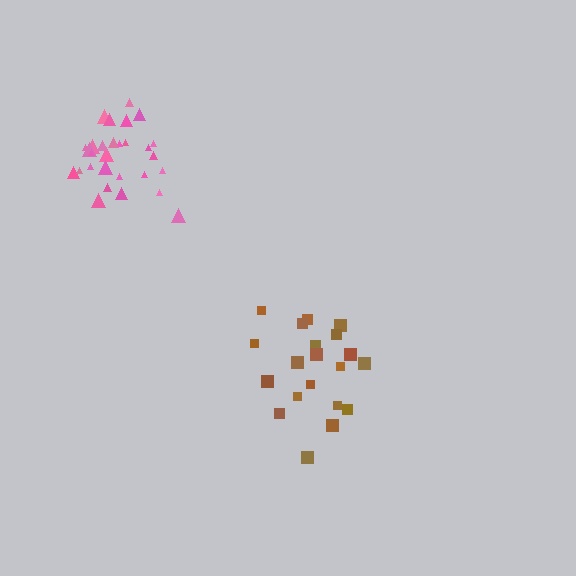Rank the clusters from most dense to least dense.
pink, brown.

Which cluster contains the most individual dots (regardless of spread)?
Pink (29).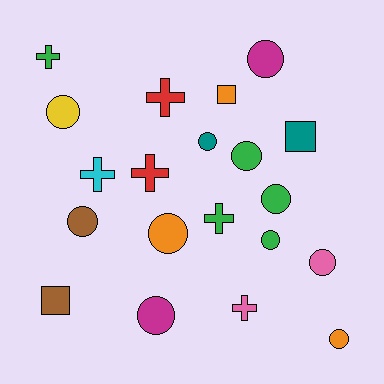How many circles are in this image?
There are 11 circles.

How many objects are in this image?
There are 20 objects.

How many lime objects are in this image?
There are no lime objects.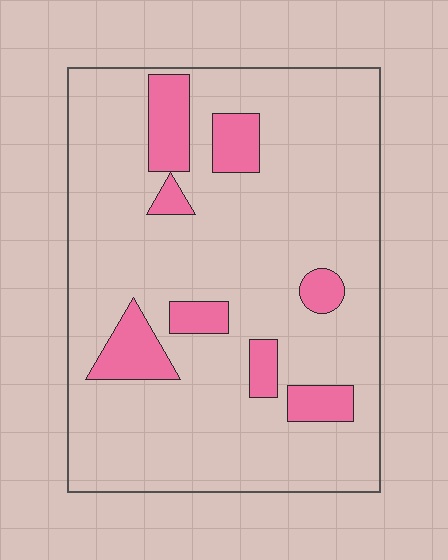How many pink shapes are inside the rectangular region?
8.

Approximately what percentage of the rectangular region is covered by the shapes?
Approximately 15%.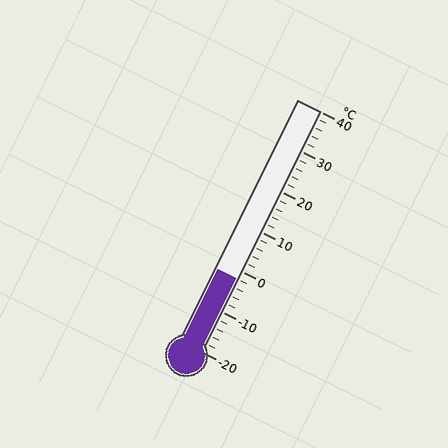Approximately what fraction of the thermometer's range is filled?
The thermometer is filled to approximately 30% of its range.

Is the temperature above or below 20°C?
The temperature is below 20°C.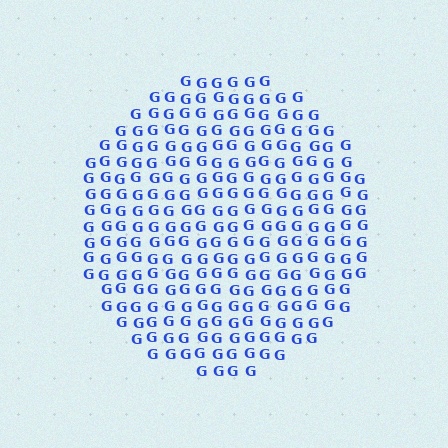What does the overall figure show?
The overall figure shows a circle.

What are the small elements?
The small elements are letter G's.